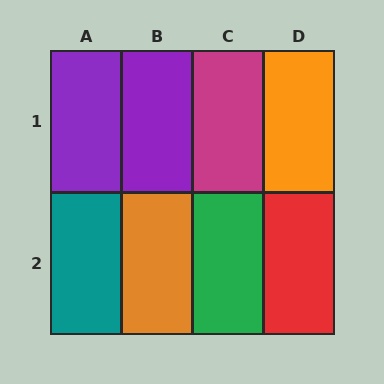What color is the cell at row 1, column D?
Orange.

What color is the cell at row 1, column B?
Purple.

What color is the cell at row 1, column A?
Purple.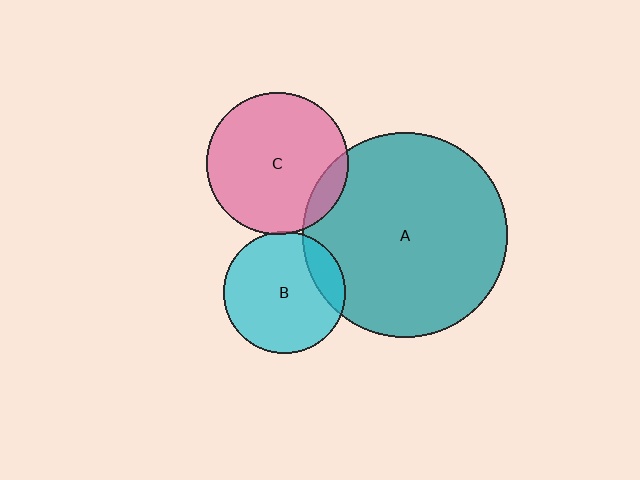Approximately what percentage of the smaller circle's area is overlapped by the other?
Approximately 10%.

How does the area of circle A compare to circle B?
Approximately 2.8 times.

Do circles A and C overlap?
Yes.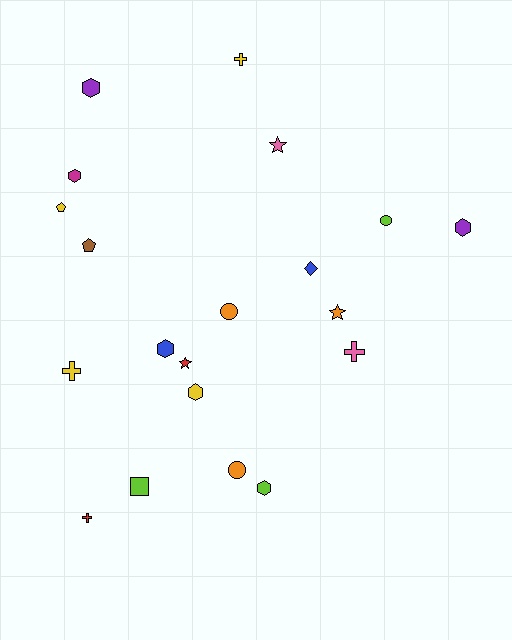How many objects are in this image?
There are 20 objects.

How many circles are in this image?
There are 3 circles.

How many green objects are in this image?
There are no green objects.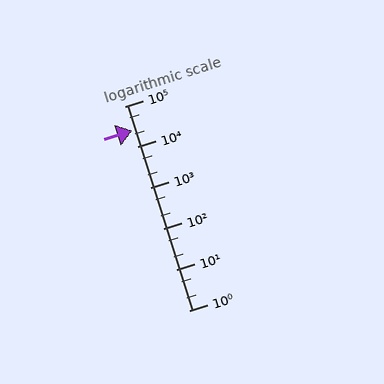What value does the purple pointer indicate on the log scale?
The pointer indicates approximately 26000.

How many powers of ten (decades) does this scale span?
The scale spans 5 decades, from 1 to 100000.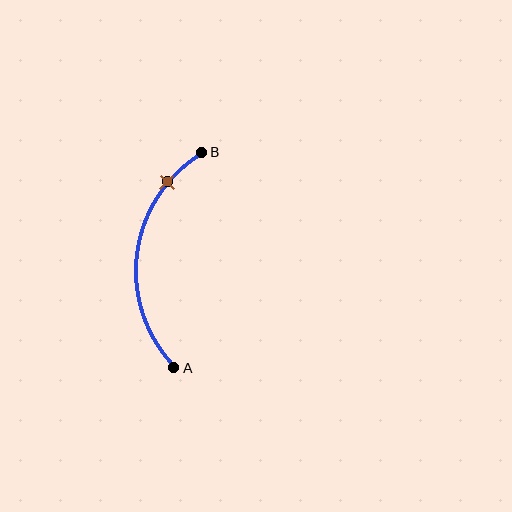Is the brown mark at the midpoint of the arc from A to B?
No. The brown mark lies on the arc but is closer to endpoint B. The arc midpoint would be at the point on the curve equidistant along the arc from both A and B.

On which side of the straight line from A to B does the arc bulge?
The arc bulges to the left of the straight line connecting A and B.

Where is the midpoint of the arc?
The arc midpoint is the point on the curve farthest from the straight line joining A and B. It sits to the left of that line.